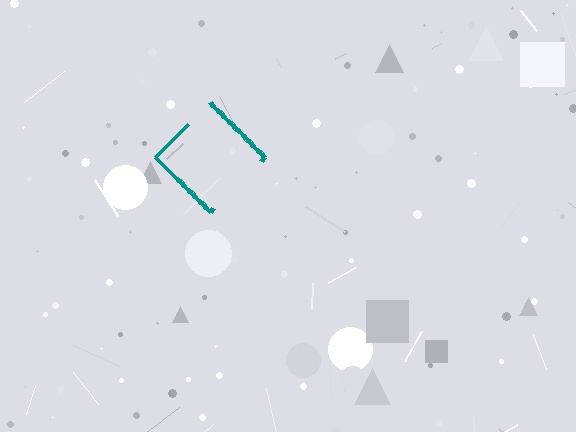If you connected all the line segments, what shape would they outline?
They would outline a diamond.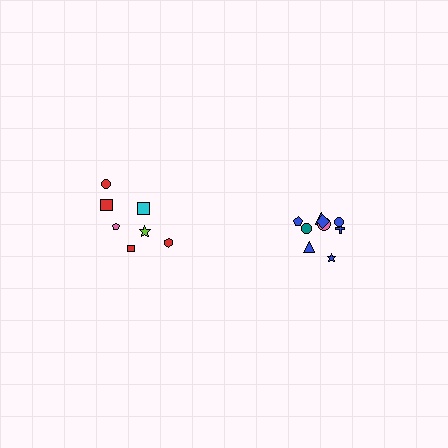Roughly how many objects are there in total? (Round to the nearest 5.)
Roughly 15 objects in total.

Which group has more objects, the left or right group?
The right group.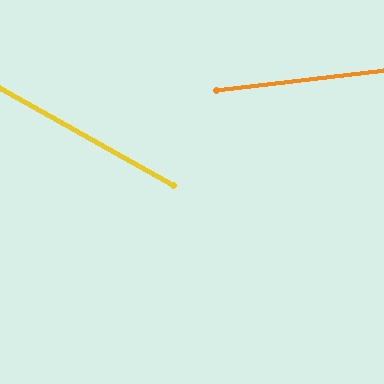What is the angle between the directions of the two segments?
Approximately 36 degrees.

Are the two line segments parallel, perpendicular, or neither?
Neither parallel nor perpendicular — they differ by about 36°.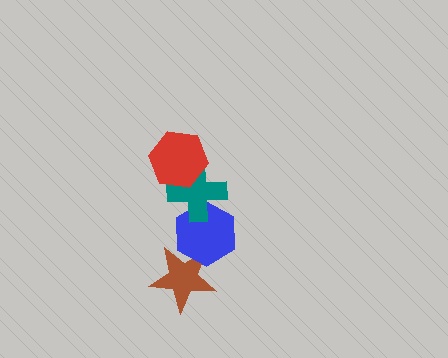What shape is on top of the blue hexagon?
The teal cross is on top of the blue hexagon.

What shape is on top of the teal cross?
The red hexagon is on top of the teal cross.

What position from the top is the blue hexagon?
The blue hexagon is 3rd from the top.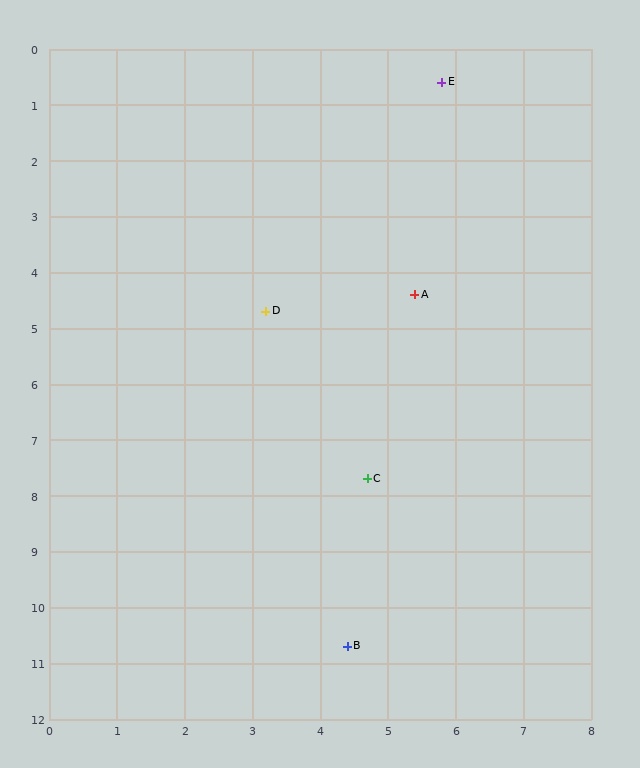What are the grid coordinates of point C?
Point C is at approximately (4.7, 7.7).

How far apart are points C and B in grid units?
Points C and B are about 3.0 grid units apart.